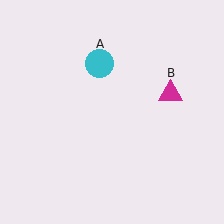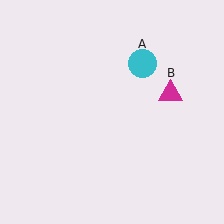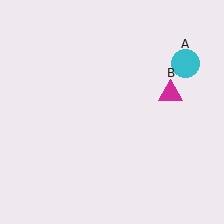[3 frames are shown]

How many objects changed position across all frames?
1 object changed position: cyan circle (object A).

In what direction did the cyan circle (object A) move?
The cyan circle (object A) moved right.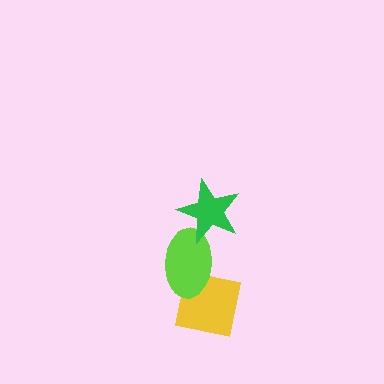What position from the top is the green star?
The green star is 1st from the top.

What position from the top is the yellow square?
The yellow square is 3rd from the top.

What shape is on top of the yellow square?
The lime ellipse is on top of the yellow square.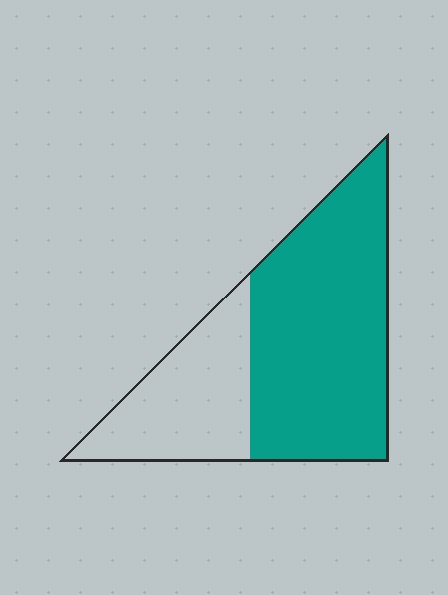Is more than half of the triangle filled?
Yes.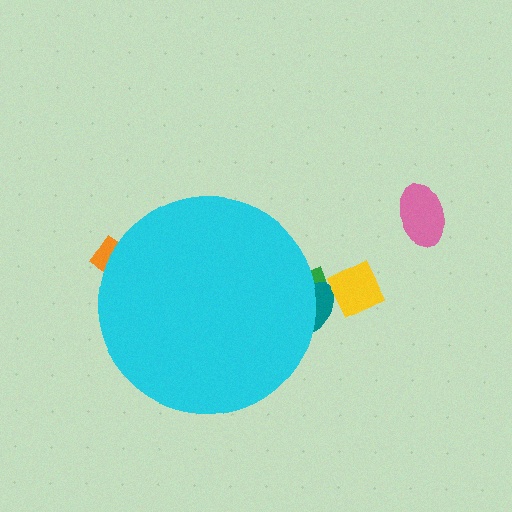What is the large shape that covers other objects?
A cyan circle.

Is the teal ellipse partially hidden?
Yes, the teal ellipse is partially hidden behind the cyan circle.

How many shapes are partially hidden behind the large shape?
3 shapes are partially hidden.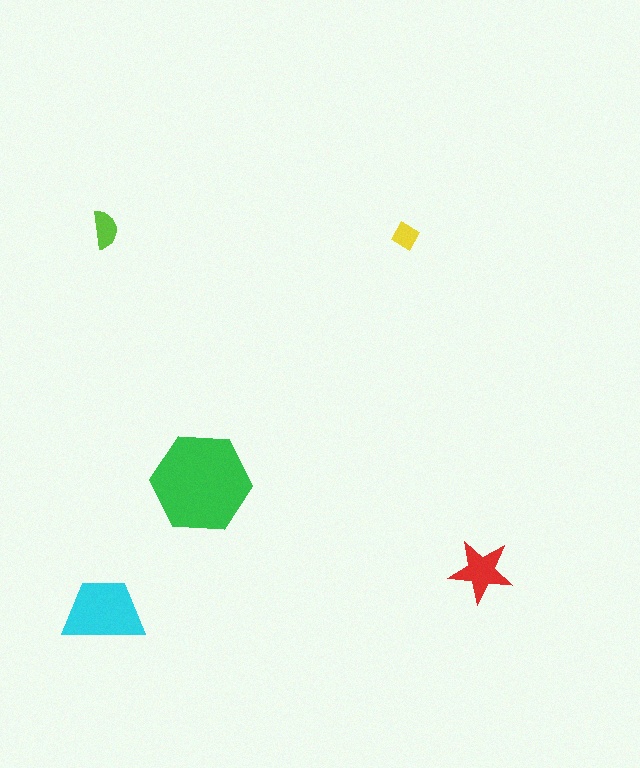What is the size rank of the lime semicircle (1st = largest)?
4th.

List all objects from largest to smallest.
The green hexagon, the cyan trapezoid, the red star, the lime semicircle, the yellow diamond.